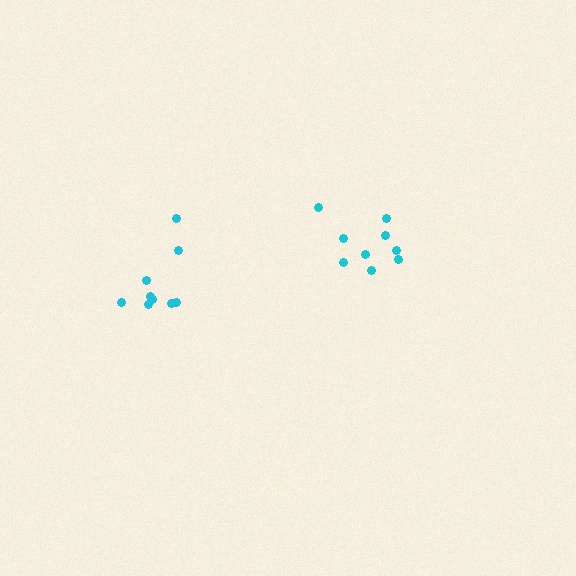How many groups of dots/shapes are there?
There are 2 groups.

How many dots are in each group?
Group 1: 9 dots, Group 2: 9 dots (18 total).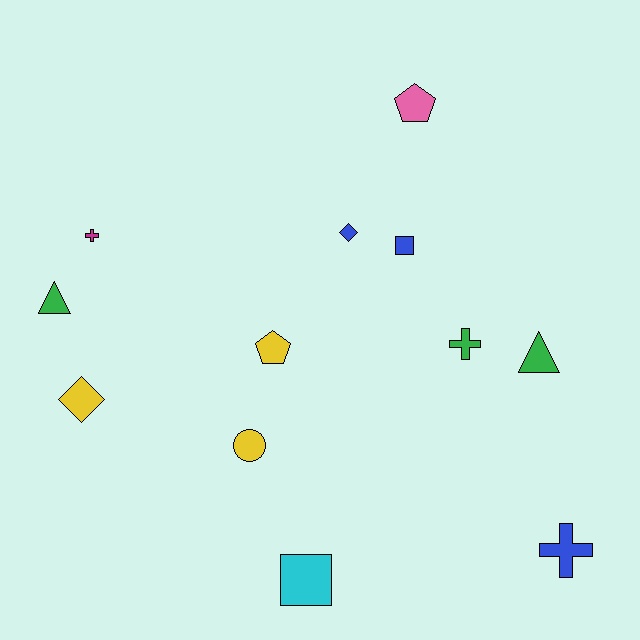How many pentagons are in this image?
There are 2 pentagons.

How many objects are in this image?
There are 12 objects.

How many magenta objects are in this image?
There is 1 magenta object.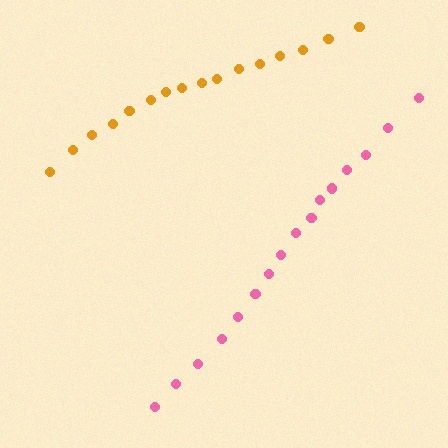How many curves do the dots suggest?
There are 2 distinct paths.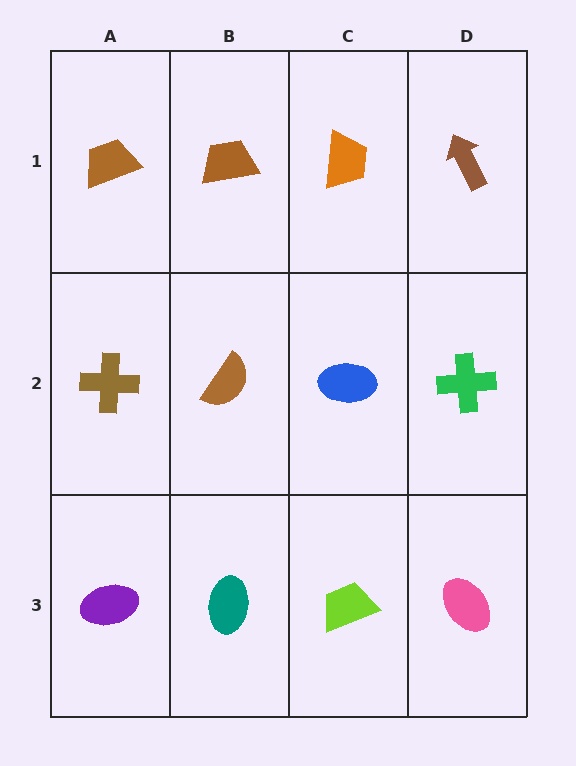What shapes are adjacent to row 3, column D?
A green cross (row 2, column D), a lime trapezoid (row 3, column C).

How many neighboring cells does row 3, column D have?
2.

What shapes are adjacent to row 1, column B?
A brown semicircle (row 2, column B), a brown trapezoid (row 1, column A), an orange trapezoid (row 1, column C).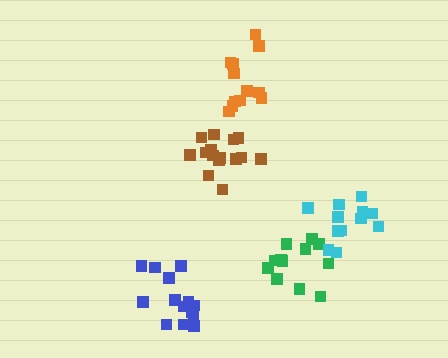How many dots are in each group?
Group 1: 12 dots, Group 2: 12 dots, Group 3: 14 dots, Group 4: 15 dots, Group 5: 12 dots (65 total).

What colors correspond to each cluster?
The clusters are colored: green, cyan, blue, brown, orange.